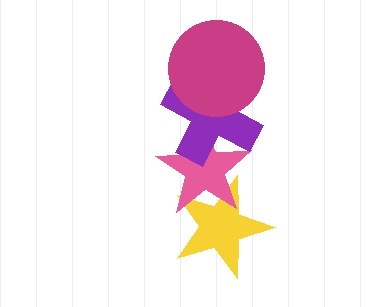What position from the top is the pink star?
The pink star is 3rd from the top.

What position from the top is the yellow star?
The yellow star is 4th from the top.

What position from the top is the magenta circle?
The magenta circle is 1st from the top.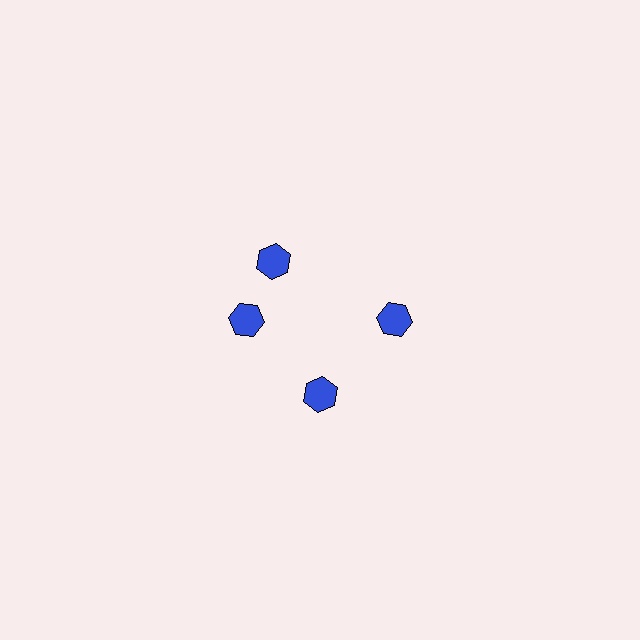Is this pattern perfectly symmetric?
No. The 4 blue hexagons are arranged in a ring, but one element near the 12 o'clock position is rotated out of alignment along the ring, breaking the 4-fold rotational symmetry.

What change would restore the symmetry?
The symmetry would be restored by rotating it back into even spacing with its neighbors so that all 4 hexagons sit at equal angles and equal distance from the center.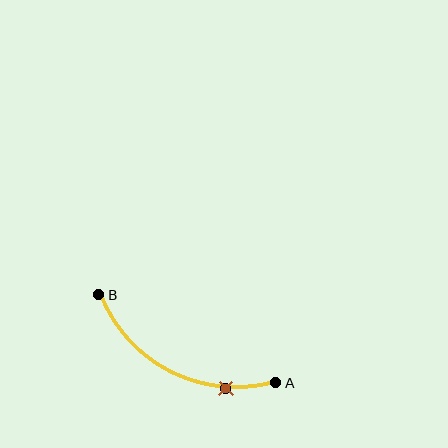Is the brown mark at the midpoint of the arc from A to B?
No. The brown mark lies on the arc but is closer to endpoint A. The arc midpoint would be at the point on the curve equidistant along the arc from both A and B.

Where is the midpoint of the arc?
The arc midpoint is the point on the curve farthest from the straight line joining A and B. It sits below that line.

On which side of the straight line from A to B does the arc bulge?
The arc bulges below the straight line connecting A and B.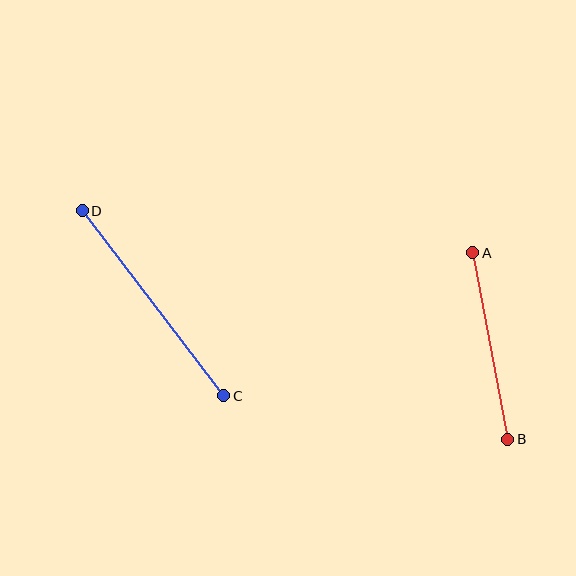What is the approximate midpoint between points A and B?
The midpoint is at approximately (490, 346) pixels.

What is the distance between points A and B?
The distance is approximately 190 pixels.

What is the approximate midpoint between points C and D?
The midpoint is at approximately (153, 303) pixels.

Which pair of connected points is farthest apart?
Points C and D are farthest apart.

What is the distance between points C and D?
The distance is approximately 233 pixels.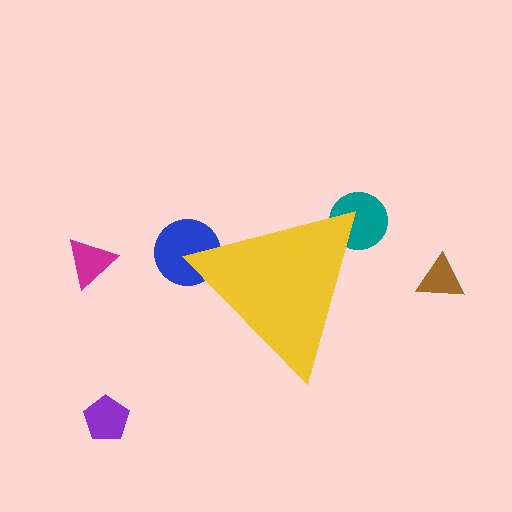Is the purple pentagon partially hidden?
No, the purple pentagon is fully visible.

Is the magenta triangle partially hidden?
No, the magenta triangle is fully visible.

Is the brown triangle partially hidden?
No, the brown triangle is fully visible.